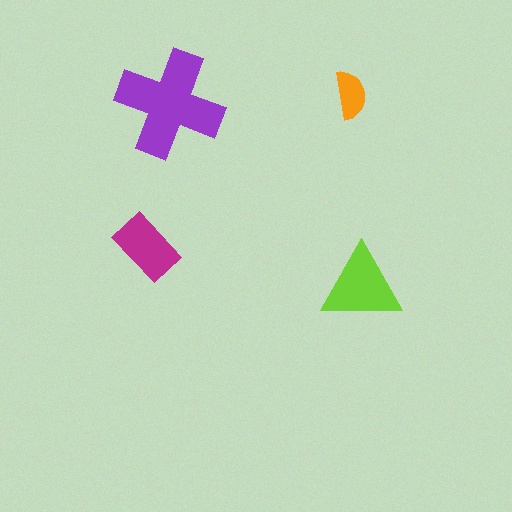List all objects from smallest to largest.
The orange semicircle, the magenta rectangle, the lime triangle, the purple cross.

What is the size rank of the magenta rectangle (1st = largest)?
3rd.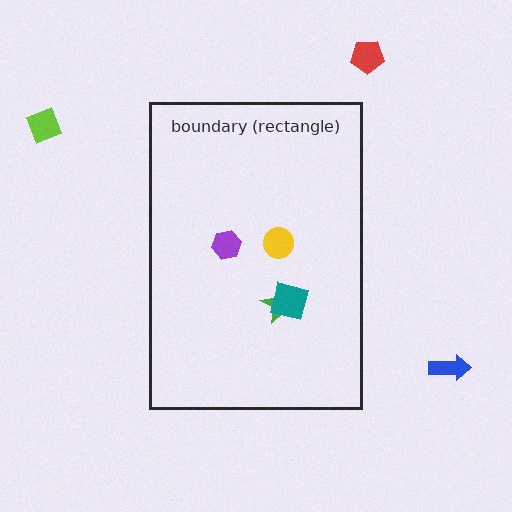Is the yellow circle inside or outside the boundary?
Inside.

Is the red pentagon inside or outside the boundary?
Outside.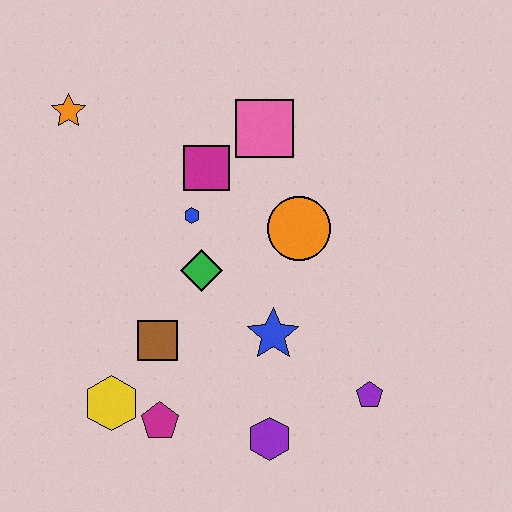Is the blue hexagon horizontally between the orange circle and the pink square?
No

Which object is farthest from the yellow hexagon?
The pink square is farthest from the yellow hexagon.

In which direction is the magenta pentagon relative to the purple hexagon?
The magenta pentagon is to the left of the purple hexagon.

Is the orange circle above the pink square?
No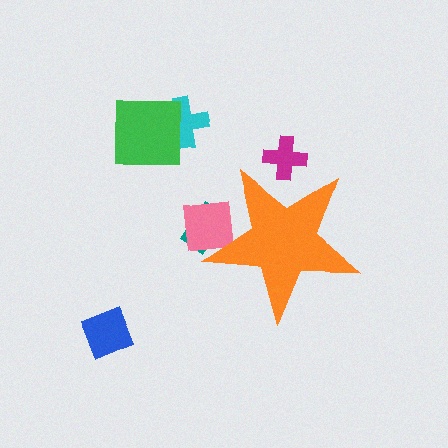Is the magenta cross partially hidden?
Yes, the magenta cross is partially hidden behind the orange star.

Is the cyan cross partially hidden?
No, the cyan cross is fully visible.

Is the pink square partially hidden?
Yes, the pink square is partially hidden behind the orange star.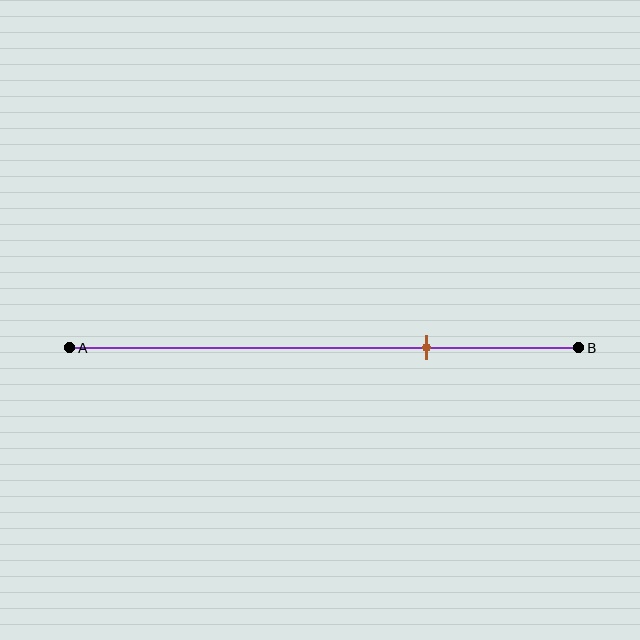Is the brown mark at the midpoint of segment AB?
No, the mark is at about 70% from A, not at the 50% midpoint.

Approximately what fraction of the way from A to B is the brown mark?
The brown mark is approximately 70% of the way from A to B.